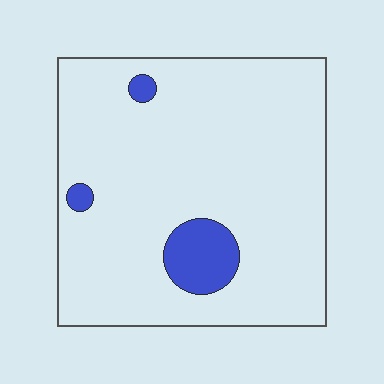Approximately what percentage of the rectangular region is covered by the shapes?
Approximately 10%.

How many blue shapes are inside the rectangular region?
3.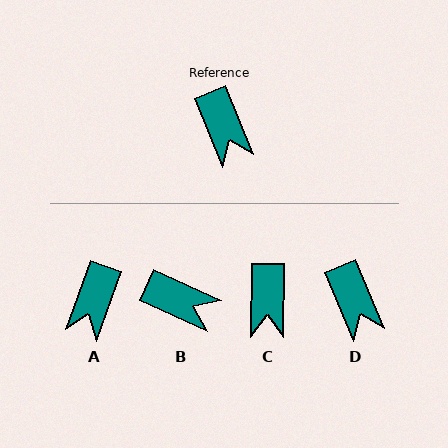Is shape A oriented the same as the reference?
No, it is off by about 43 degrees.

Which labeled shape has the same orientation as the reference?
D.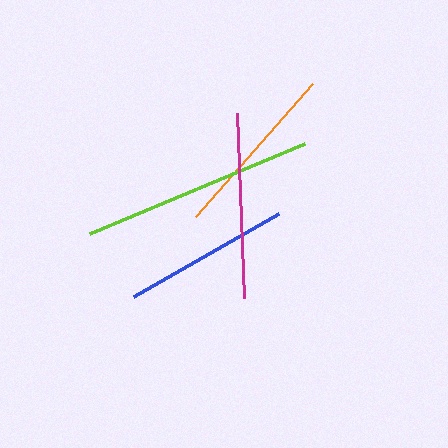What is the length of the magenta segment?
The magenta segment is approximately 185 pixels long.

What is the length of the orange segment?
The orange segment is approximately 177 pixels long.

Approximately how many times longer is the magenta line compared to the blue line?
The magenta line is approximately 1.1 times the length of the blue line.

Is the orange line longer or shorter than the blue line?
The orange line is longer than the blue line.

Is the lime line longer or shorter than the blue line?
The lime line is longer than the blue line.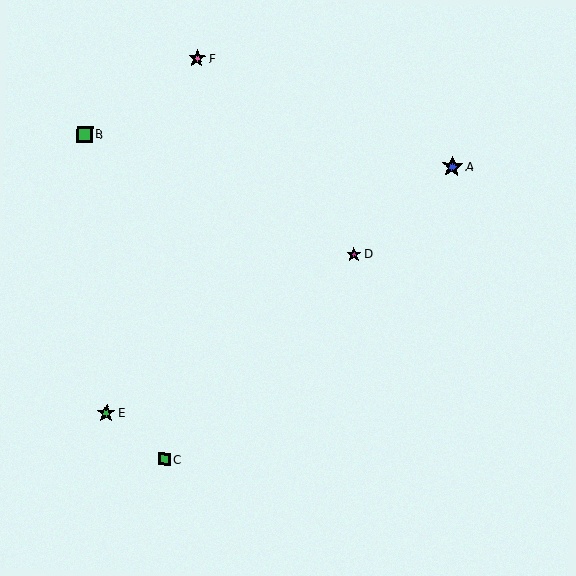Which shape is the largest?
The blue star (labeled A) is the largest.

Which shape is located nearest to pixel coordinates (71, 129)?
The green square (labeled B) at (85, 134) is nearest to that location.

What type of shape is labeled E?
Shape E is a green star.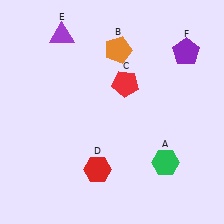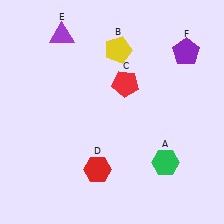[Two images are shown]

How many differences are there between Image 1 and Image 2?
There is 1 difference between the two images.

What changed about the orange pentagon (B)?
In Image 1, B is orange. In Image 2, it changed to yellow.